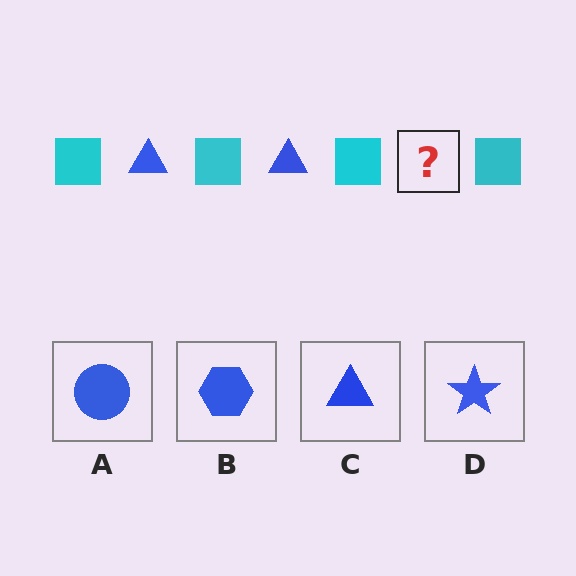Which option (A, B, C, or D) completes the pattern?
C.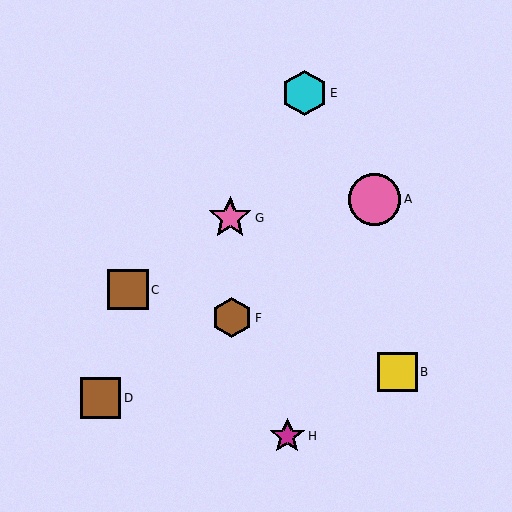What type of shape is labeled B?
Shape B is a yellow square.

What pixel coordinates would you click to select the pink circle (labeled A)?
Click at (375, 199) to select the pink circle A.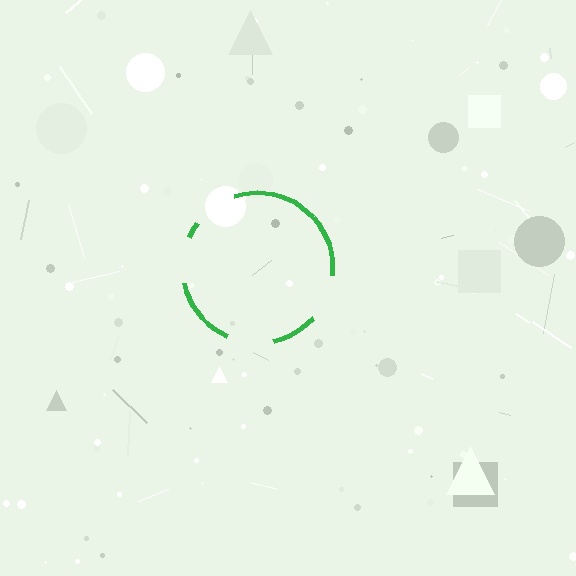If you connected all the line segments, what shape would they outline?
They would outline a circle.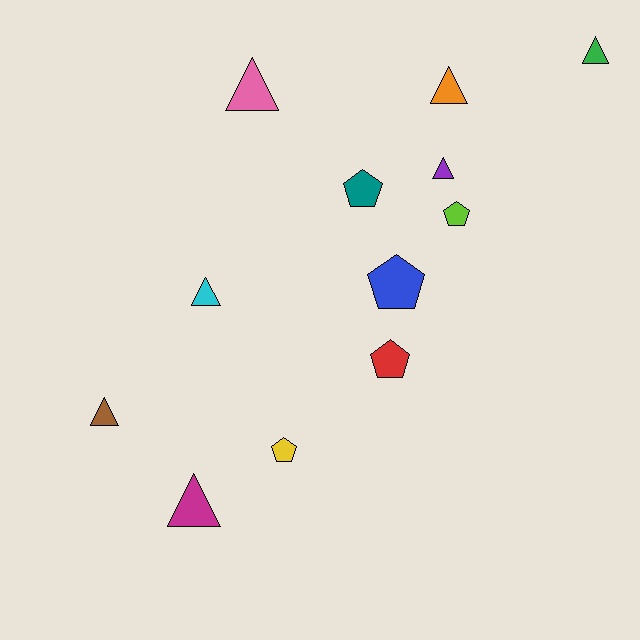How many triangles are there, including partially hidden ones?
There are 7 triangles.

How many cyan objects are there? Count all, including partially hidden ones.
There is 1 cyan object.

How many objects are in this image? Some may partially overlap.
There are 12 objects.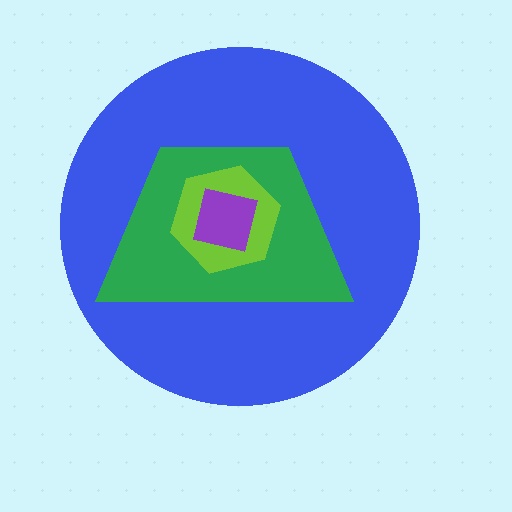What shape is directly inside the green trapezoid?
The lime hexagon.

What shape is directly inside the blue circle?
The green trapezoid.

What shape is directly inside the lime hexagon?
The purple square.